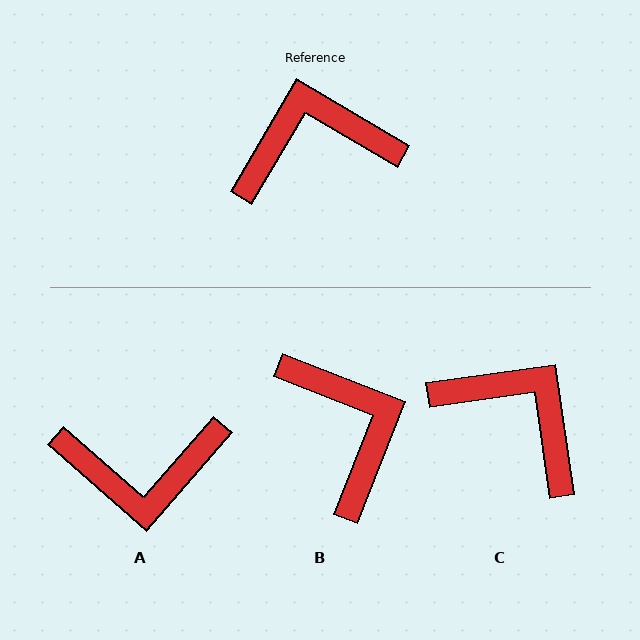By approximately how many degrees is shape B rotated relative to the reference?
Approximately 81 degrees clockwise.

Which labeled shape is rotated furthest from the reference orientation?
A, about 169 degrees away.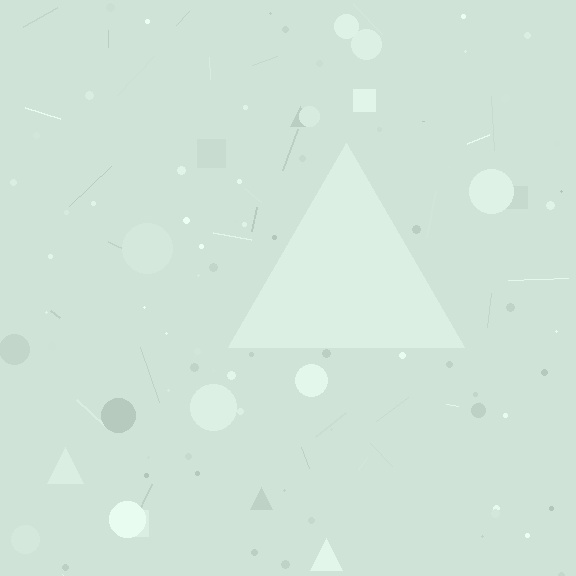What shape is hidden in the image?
A triangle is hidden in the image.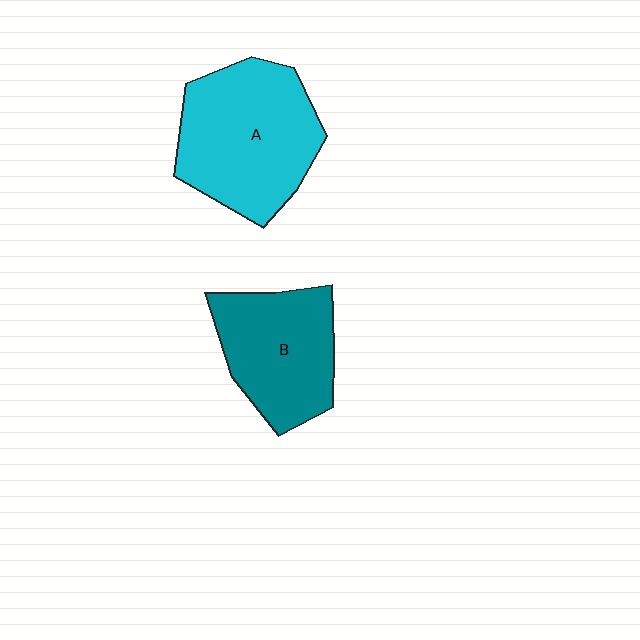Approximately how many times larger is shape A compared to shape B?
Approximately 1.3 times.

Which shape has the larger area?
Shape A (cyan).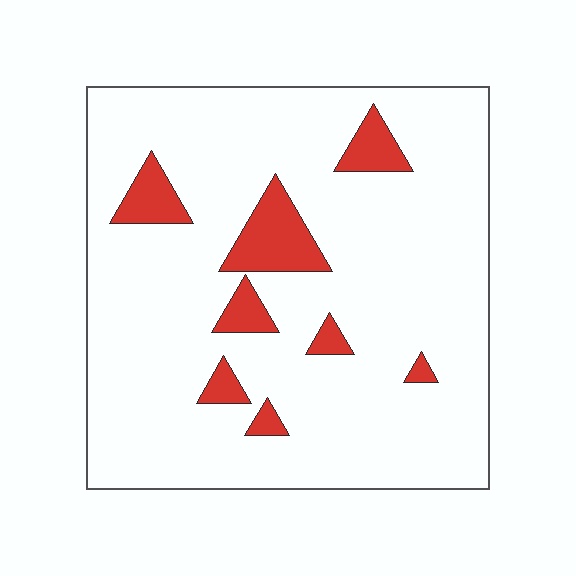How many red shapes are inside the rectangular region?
8.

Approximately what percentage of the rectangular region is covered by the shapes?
Approximately 10%.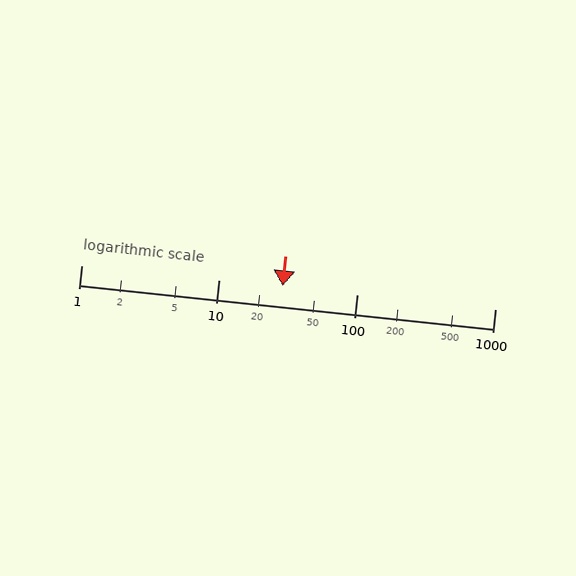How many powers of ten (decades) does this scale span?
The scale spans 3 decades, from 1 to 1000.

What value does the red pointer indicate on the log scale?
The pointer indicates approximately 29.